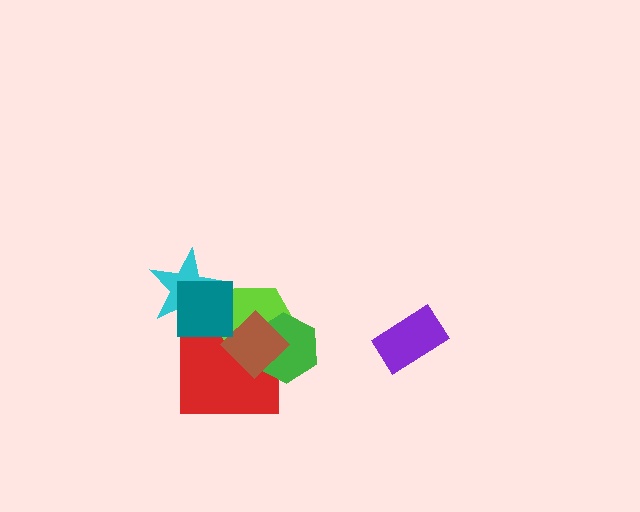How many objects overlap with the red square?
4 objects overlap with the red square.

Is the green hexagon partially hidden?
Yes, it is partially covered by another shape.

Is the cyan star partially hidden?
Yes, it is partially covered by another shape.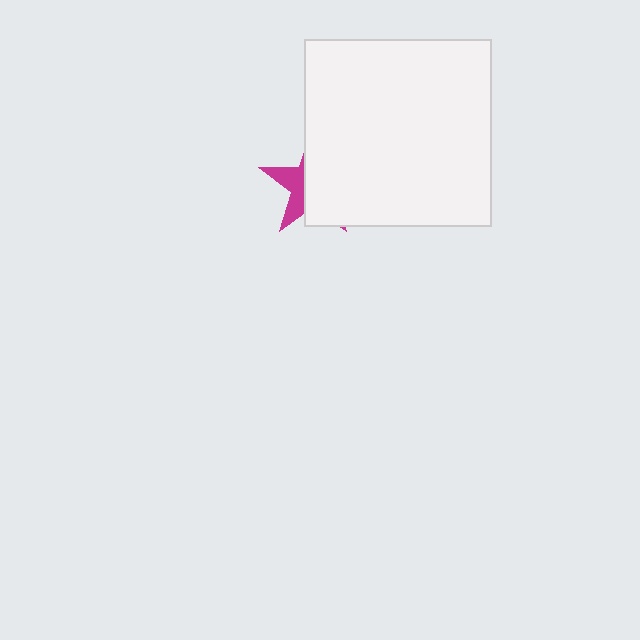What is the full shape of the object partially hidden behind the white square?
The partially hidden object is a magenta star.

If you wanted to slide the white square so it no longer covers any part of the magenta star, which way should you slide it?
Slide it right — that is the most direct way to separate the two shapes.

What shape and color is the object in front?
The object in front is a white square.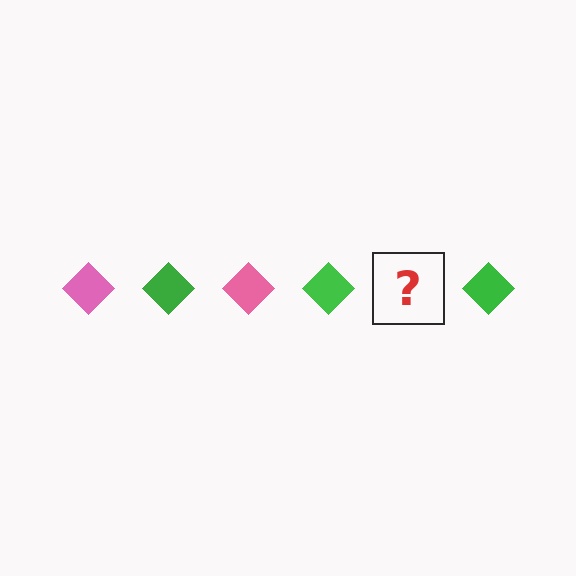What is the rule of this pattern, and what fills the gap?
The rule is that the pattern cycles through pink, green diamonds. The gap should be filled with a pink diamond.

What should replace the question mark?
The question mark should be replaced with a pink diamond.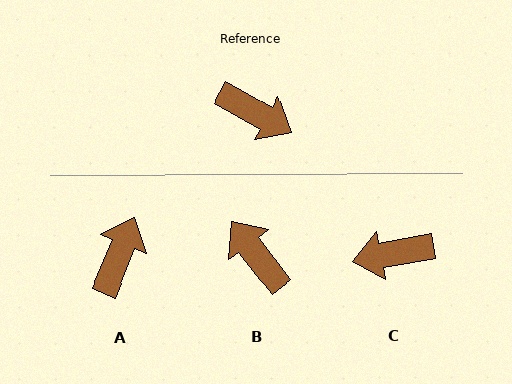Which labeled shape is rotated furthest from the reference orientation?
B, about 156 degrees away.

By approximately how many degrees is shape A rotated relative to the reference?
Approximately 96 degrees counter-clockwise.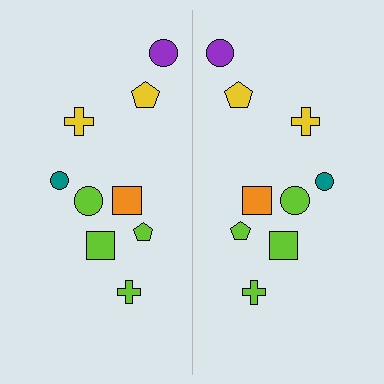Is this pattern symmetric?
Yes, this pattern has bilateral (reflection) symmetry.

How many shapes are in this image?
There are 18 shapes in this image.